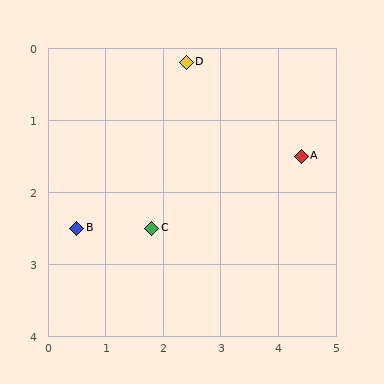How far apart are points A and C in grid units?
Points A and C are about 2.8 grid units apart.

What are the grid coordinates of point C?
Point C is at approximately (1.8, 2.5).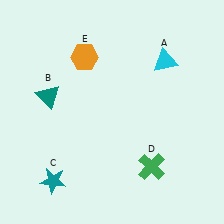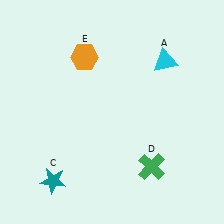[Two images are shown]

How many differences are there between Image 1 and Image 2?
There is 1 difference between the two images.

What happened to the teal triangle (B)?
The teal triangle (B) was removed in Image 2. It was in the top-left area of Image 1.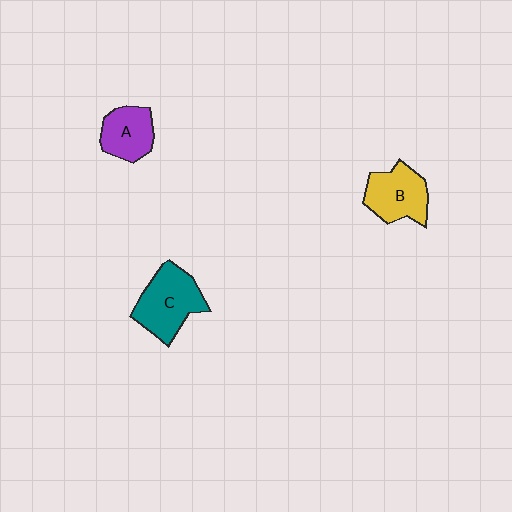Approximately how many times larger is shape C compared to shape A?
Approximately 1.5 times.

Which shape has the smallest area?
Shape A (purple).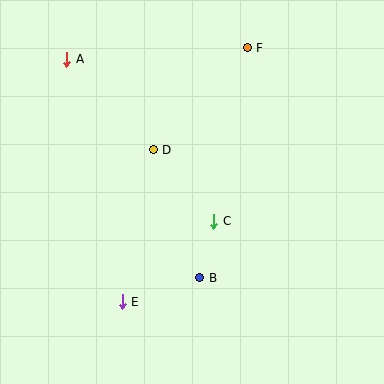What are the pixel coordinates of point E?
Point E is at (122, 302).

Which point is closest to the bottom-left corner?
Point E is closest to the bottom-left corner.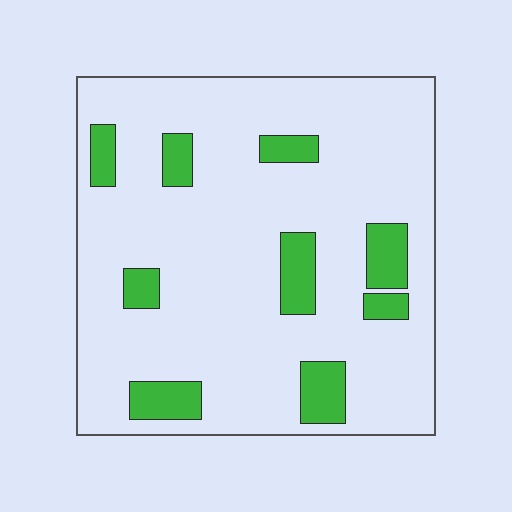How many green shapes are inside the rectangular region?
9.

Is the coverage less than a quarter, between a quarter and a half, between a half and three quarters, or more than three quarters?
Less than a quarter.